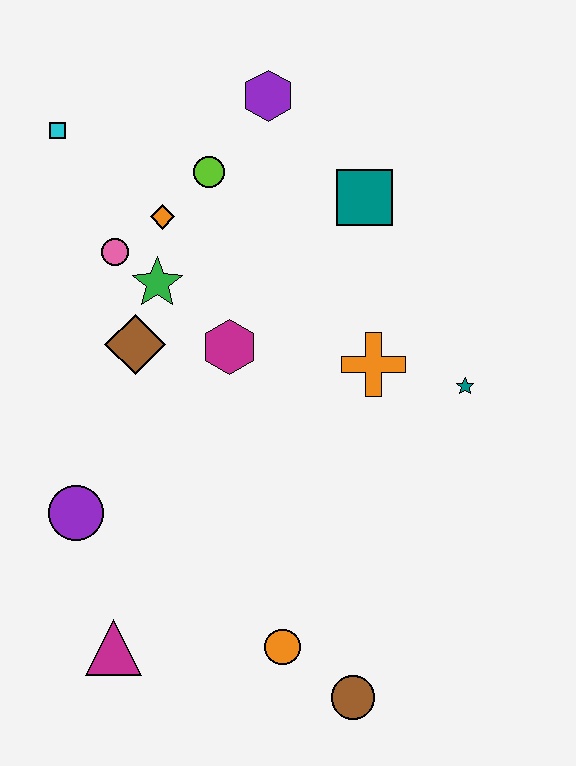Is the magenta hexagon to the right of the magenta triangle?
Yes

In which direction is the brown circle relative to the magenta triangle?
The brown circle is to the right of the magenta triangle.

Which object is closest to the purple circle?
The magenta triangle is closest to the purple circle.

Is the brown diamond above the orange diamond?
No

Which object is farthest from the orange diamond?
The brown circle is farthest from the orange diamond.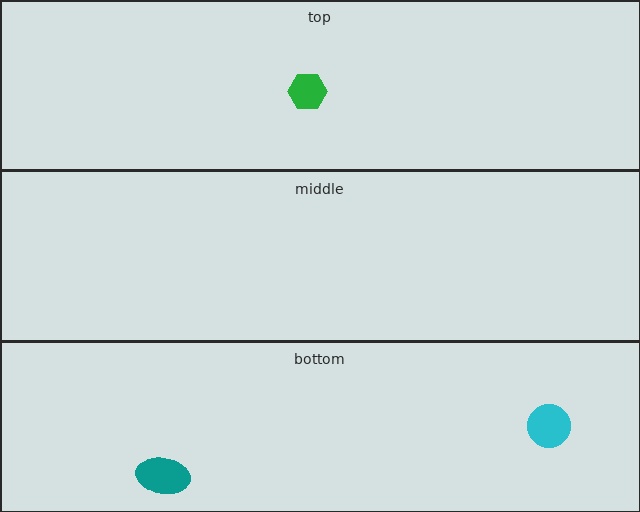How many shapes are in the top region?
1.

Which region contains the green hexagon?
The top region.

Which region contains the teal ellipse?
The bottom region.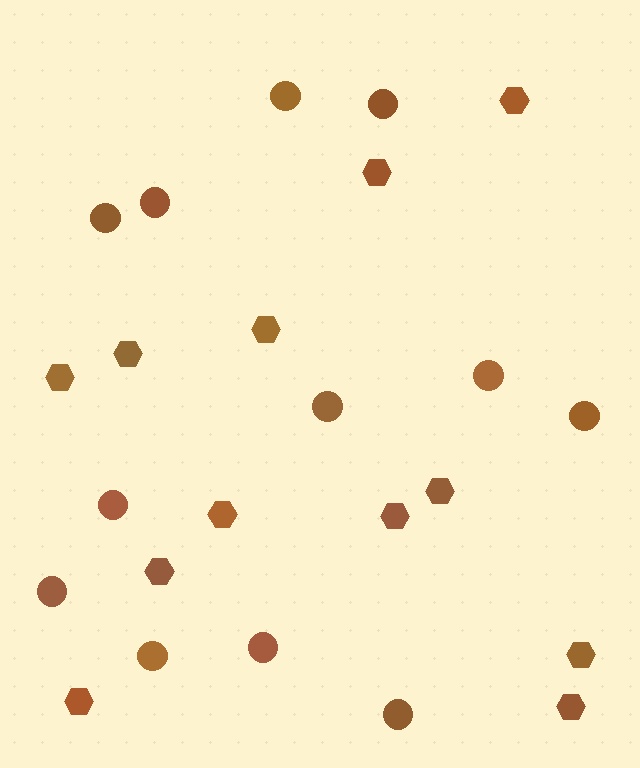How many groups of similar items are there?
There are 2 groups: one group of circles (12) and one group of hexagons (12).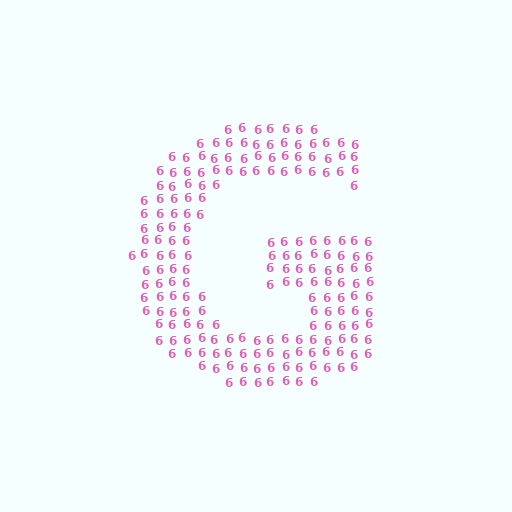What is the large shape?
The large shape is the letter G.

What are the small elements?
The small elements are digit 6's.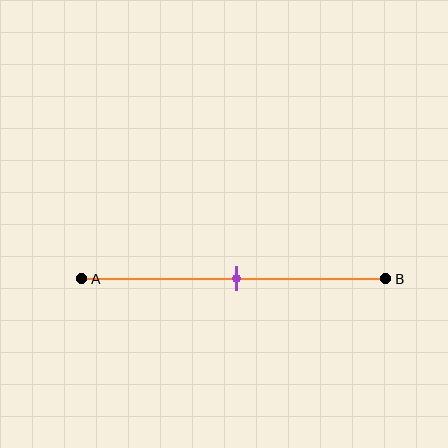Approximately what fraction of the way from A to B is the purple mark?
The purple mark is approximately 50% of the way from A to B.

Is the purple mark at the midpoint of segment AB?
Yes, the mark is approximately at the midpoint.